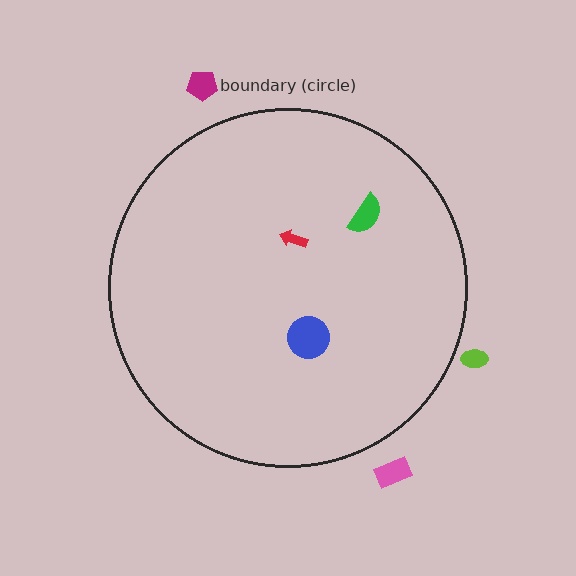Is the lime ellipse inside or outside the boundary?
Outside.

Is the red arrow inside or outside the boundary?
Inside.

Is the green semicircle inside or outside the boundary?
Inside.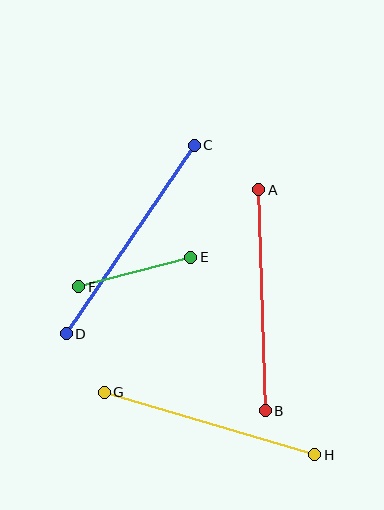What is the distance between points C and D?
The distance is approximately 228 pixels.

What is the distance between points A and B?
The distance is approximately 221 pixels.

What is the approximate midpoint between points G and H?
The midpoint is at approximately (209, 423) pixels.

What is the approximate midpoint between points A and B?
The midpoint is at approximately (262, 300) pixels.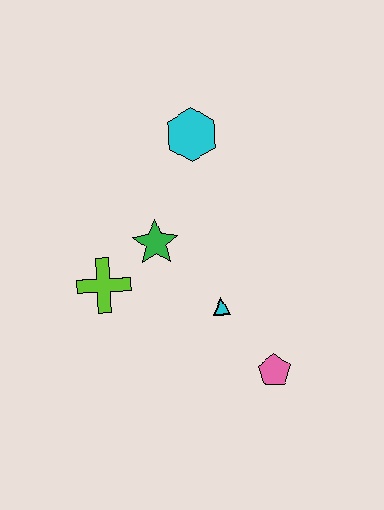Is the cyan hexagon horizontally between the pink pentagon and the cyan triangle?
No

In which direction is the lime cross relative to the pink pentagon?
The lime cross is to the left of the pink pentagon.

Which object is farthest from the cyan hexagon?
The pink pentagon is farthest from the cyan hexagon.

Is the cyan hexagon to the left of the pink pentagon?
Yes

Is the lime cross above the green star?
No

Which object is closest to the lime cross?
The green star is closest to the lime cross.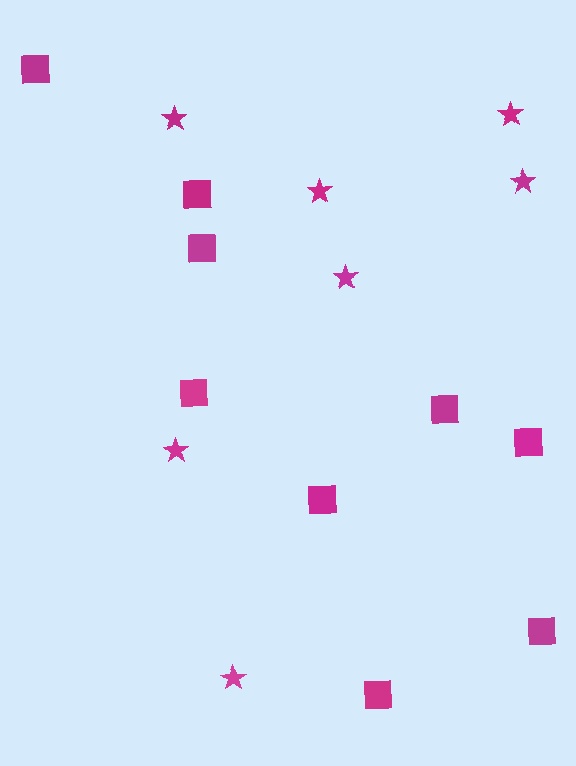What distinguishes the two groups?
There are 2 groups: one group of squares (9) and one group of stars (7).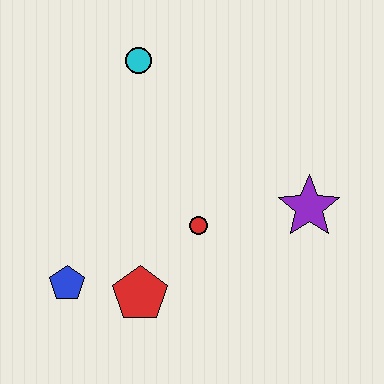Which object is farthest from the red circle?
The cyan circle is farthest from the red circle.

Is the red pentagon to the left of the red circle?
Yes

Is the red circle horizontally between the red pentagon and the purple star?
Yes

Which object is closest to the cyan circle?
The red circle is closest to the cyan circle.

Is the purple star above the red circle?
Yes